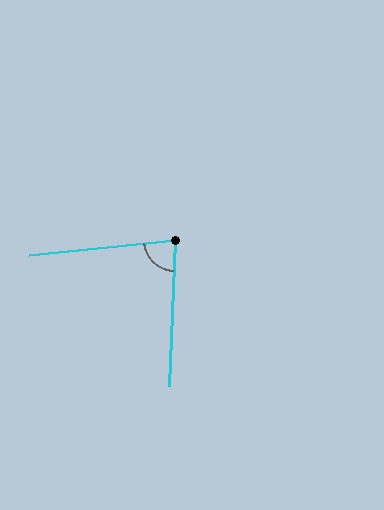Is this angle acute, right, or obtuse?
It is acute.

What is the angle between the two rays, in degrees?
Approximately 82 degrees.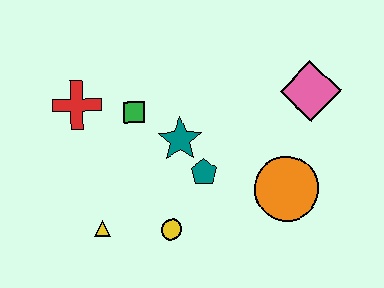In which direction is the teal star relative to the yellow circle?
The teal star is above the yellow circle.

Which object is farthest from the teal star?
The pink diamond is farthest from the teal star.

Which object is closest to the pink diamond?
The orange circle is closest to the pink diamond.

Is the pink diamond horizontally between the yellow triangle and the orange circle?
No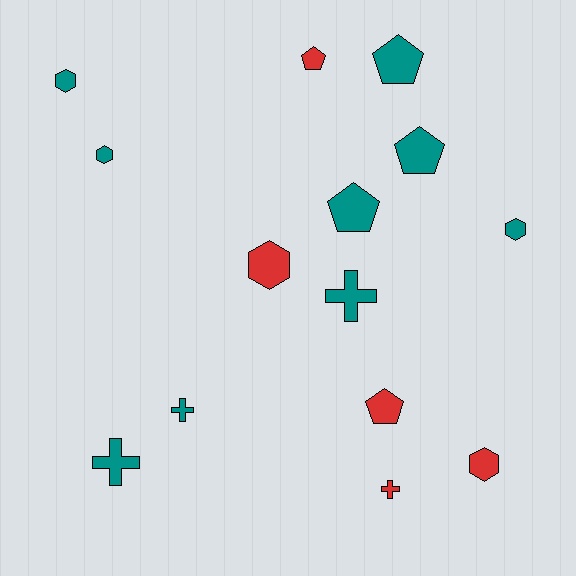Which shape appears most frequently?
Hexagon, with 5 objects.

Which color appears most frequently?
Teal, with 9 objects.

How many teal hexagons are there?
There are 3 teal hexagons.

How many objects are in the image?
There are 14 objects.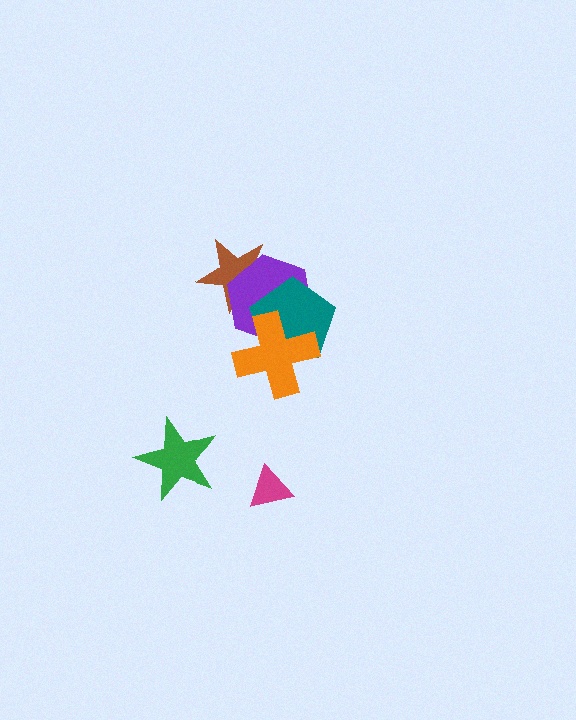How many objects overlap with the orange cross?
2 objects overlap with the orange cross.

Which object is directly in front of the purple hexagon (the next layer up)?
The teal pentagon is directly in front of the purple hexagon.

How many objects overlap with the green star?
0 objects overlap with the green star.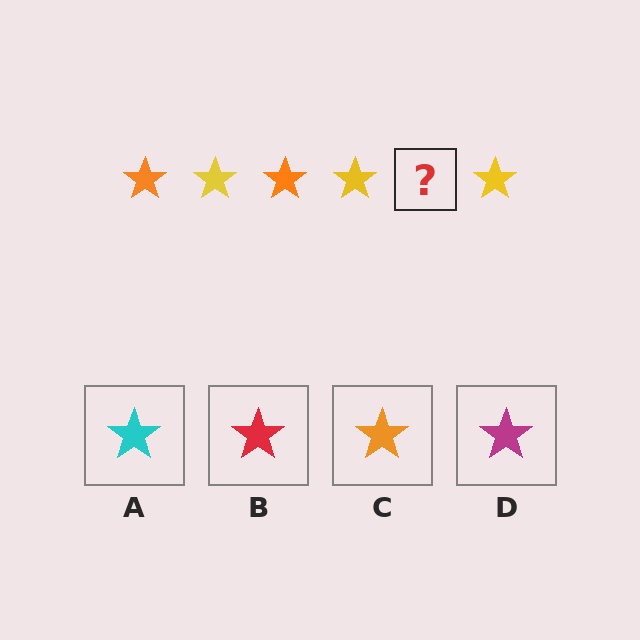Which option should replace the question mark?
Option C.